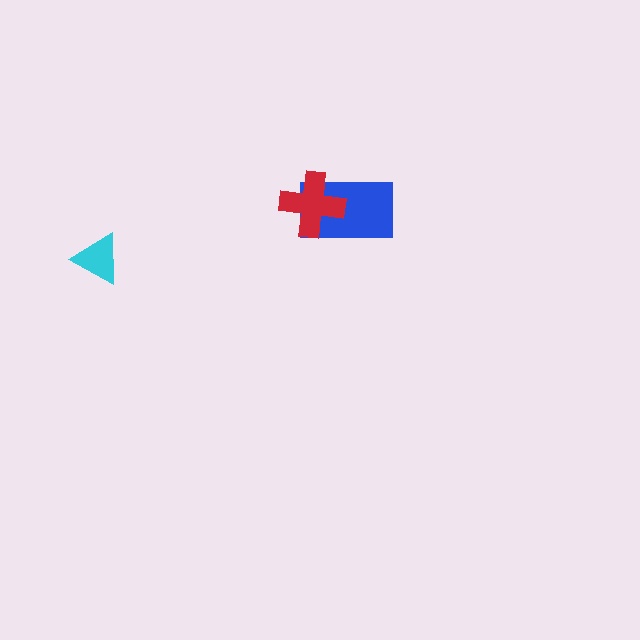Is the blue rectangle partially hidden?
Yes, it is partially covered by another shape.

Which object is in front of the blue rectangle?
The red cross is in front of the blue rectangle.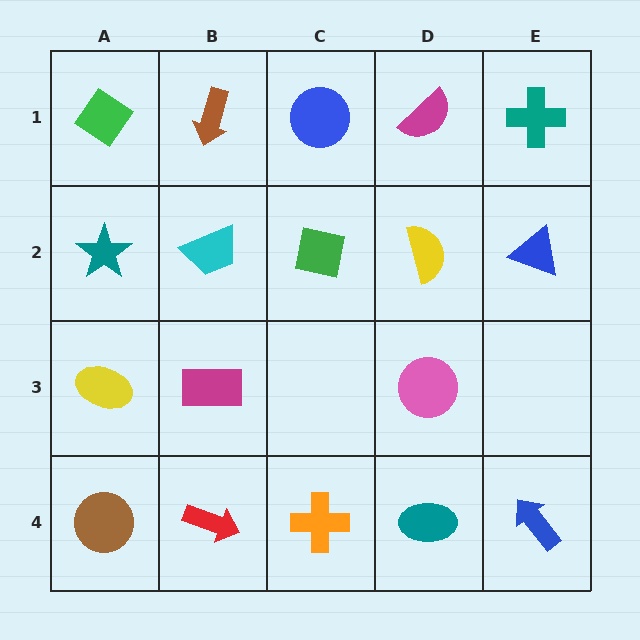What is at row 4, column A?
A brown circle.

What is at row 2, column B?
A cyan trapezoid.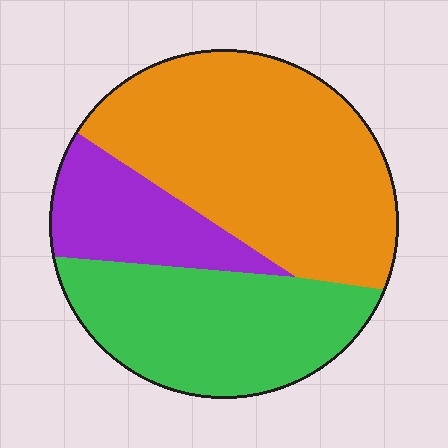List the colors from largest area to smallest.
From largest to smallest: orange, green, purple.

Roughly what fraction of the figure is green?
Green covers roughly 35% of the figure.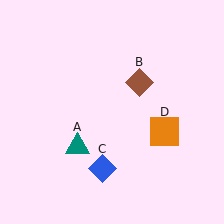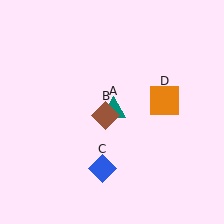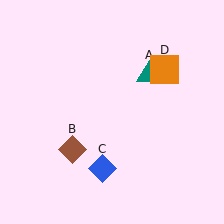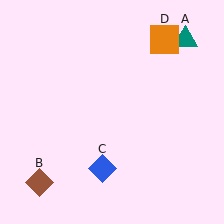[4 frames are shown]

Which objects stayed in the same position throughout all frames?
Blue diamond (object C) remained stationary.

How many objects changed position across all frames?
3 objects changed position: teal triangle (object A), brown diamond (object B), orange square (object D).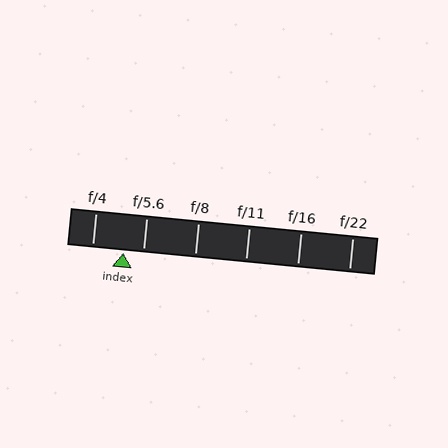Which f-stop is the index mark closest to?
The index mark is closest to f/5.6.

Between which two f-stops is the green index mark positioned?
The index mark is between f/4 and f/5.6.